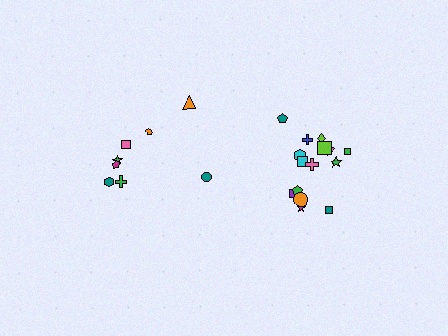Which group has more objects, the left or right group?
The right group.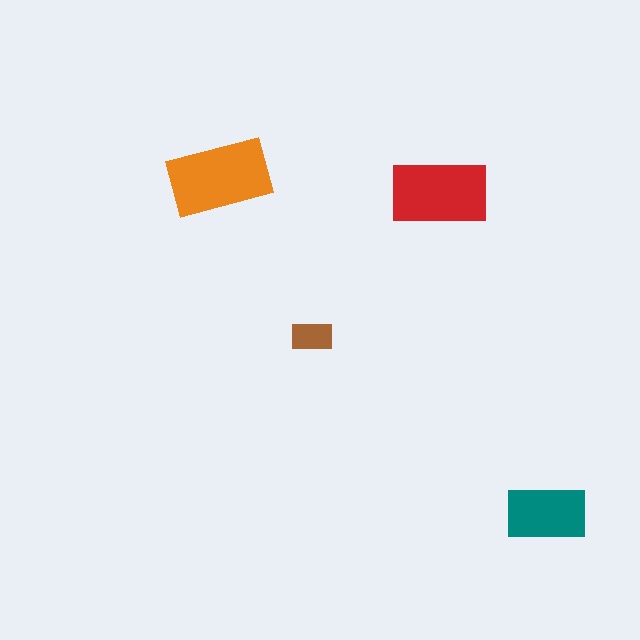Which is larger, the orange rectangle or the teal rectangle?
The orange one.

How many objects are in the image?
There are 4 objects in the image.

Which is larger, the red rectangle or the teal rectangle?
The red one.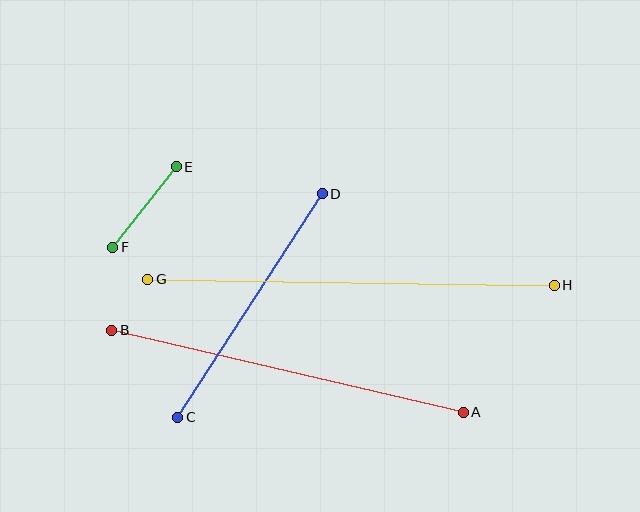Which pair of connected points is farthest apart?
Points G and H are farthest apart.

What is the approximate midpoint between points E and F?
The midpoint is at approximately (145, 207) pixels.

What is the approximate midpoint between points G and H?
The midpoint is at approximately (351, 282) pixels.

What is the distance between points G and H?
The distance is approximately 406 pixels.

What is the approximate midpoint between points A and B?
The midpoint is at approximately (287, 371) pixels.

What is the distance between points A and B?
The distance is approximately 361 pixels.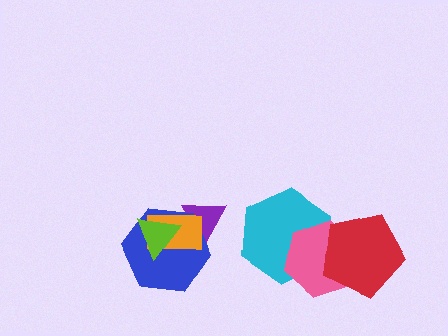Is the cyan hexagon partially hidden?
Yes, it is partially covered by another shape.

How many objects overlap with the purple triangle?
2 objects overlap with the purple triangle.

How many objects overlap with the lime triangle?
2 objects overlap with the lime triangle.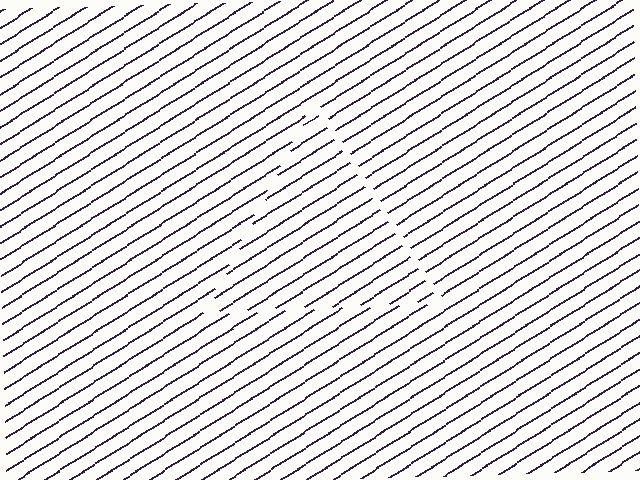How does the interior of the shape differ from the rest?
The interior of the shape contains the same grating, shifted by half a period — the contour is defined by the phase discontinuity where line-ends from the inner and outer gratings abut.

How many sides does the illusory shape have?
3 sides — the line-ends trace a triangle.